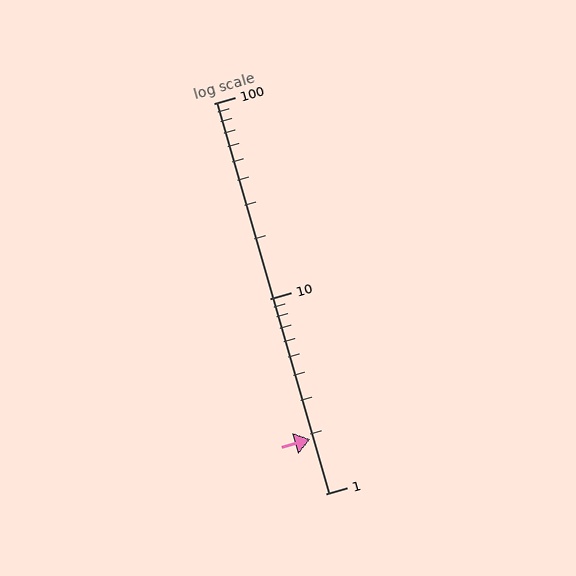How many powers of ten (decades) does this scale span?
The scale spans 2 decades, from 1 to 100.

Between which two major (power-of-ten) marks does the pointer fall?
The pointer is between 1 and 10.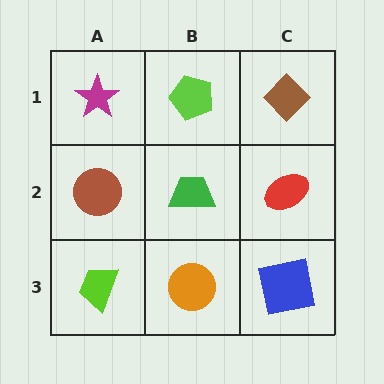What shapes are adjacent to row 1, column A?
A brown circle (row 2, column A), a lime pentagon (row 1, column B).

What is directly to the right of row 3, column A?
An orange circle.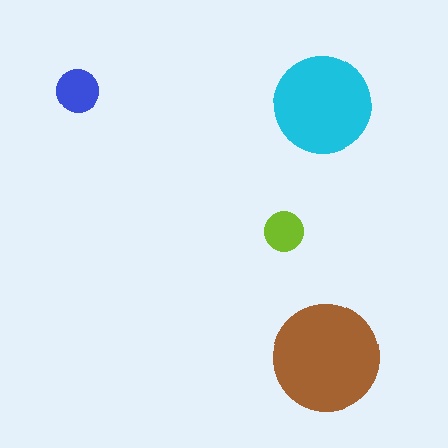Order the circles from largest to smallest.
the brown one, the cyan one, the blue one, the lime one.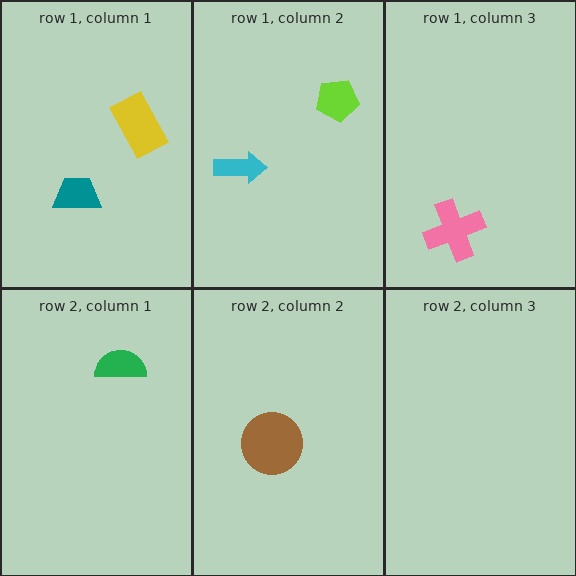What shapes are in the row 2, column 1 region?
The green semicircle.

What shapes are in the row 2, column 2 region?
The brown circle.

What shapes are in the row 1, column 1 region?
The yellow rectangle, the teal trapezoid.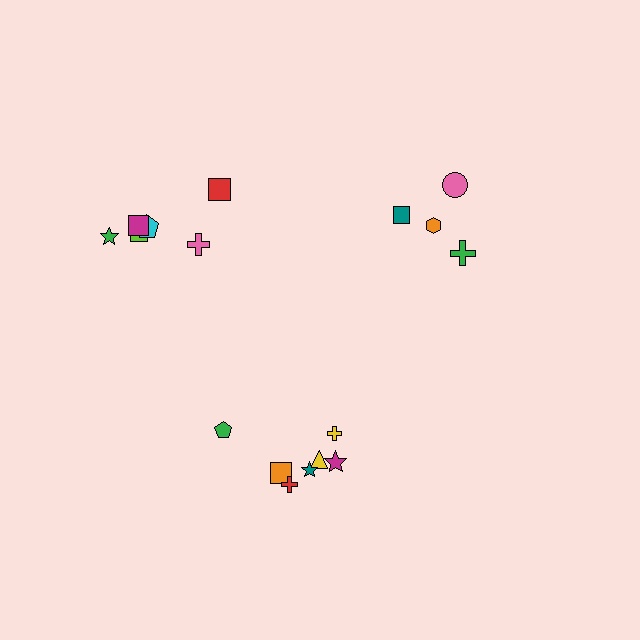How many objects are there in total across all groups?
There are 17 objects.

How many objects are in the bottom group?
There are 7 objects.